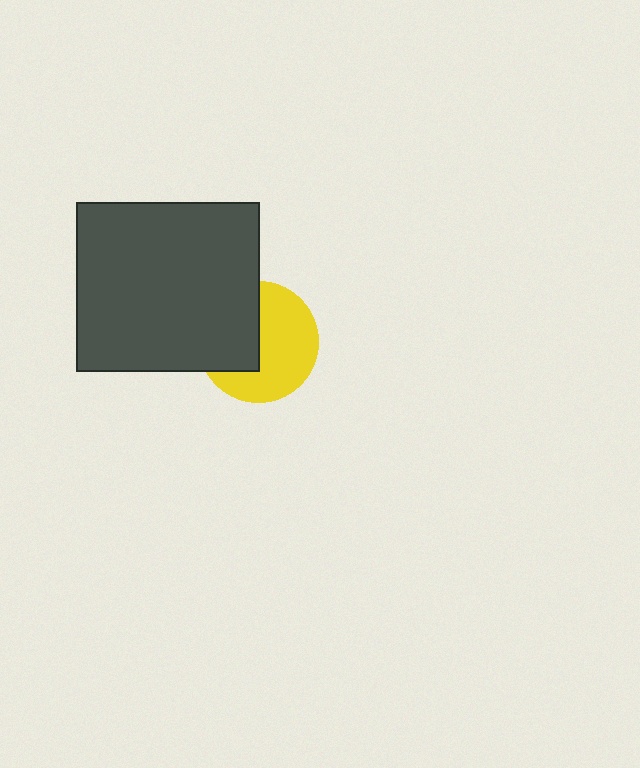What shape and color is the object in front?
The object in front is a dark gray rectangle.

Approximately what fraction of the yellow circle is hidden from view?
Roughly 41% of the yellow circle is hidden behind the dark gray rectangle.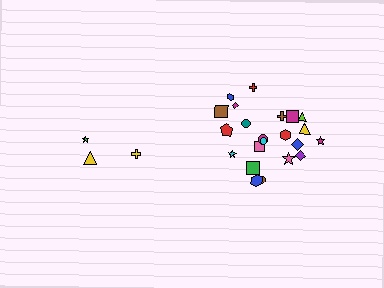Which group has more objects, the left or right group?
The right group.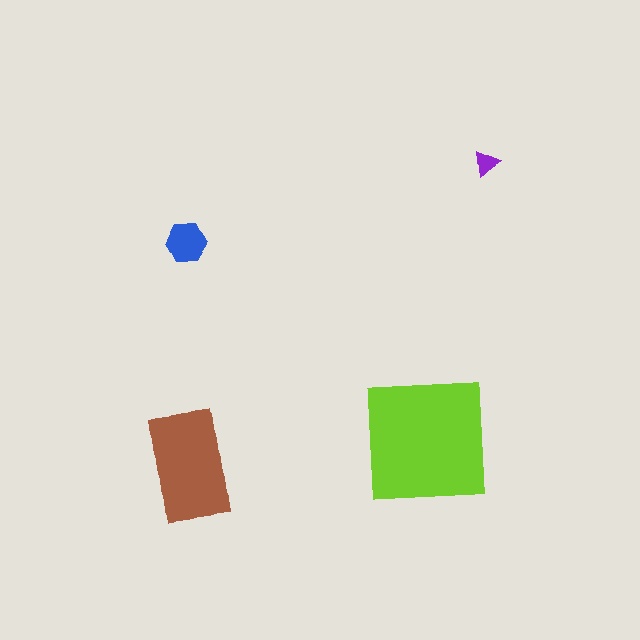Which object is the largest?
The lime square.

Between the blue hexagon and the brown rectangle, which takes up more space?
The brown rectangle.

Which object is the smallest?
The purple triangle.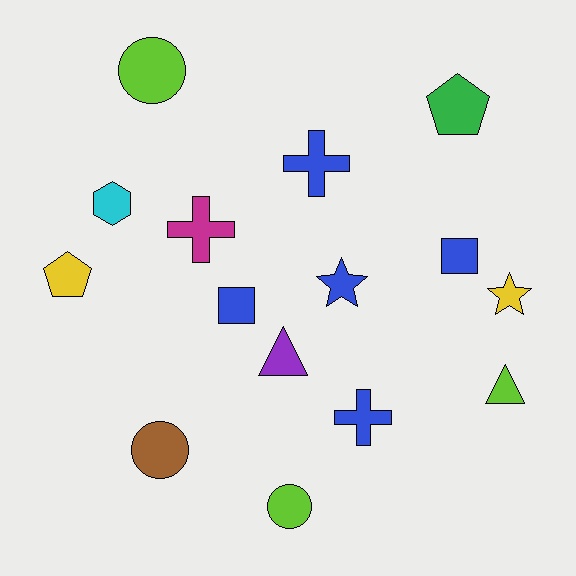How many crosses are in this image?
There are 3 crosses.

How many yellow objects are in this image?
There are 2 yellow objects.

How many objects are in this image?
There are 15 objects.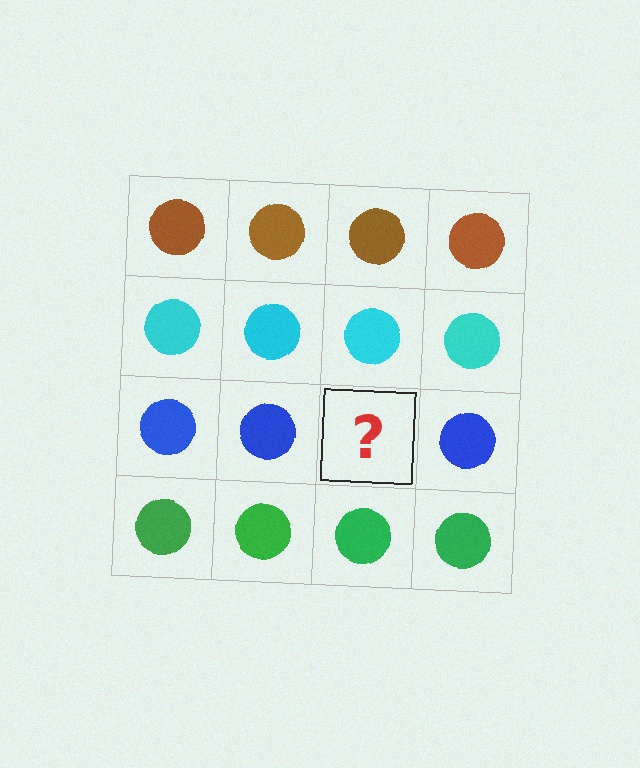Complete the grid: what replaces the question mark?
The question mark should be replaced with a blue circle.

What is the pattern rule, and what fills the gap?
The rule is that each row has a consistent color. The gap should be filled with a blue circle.